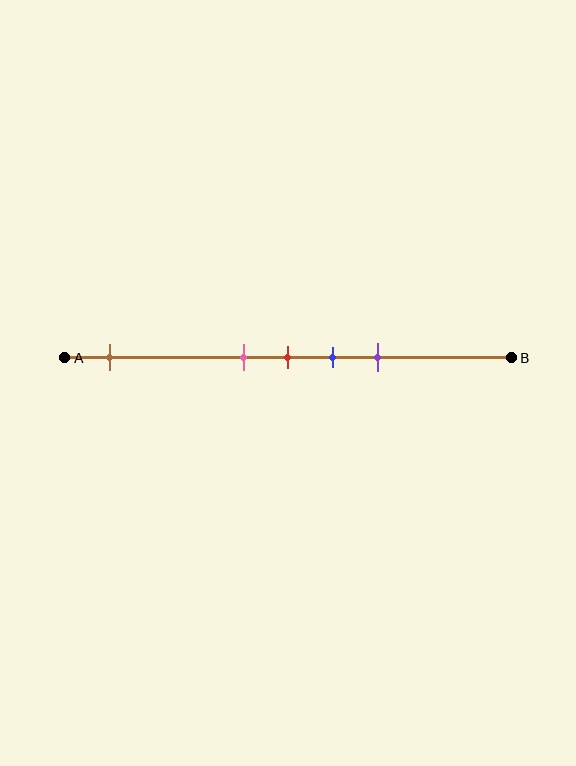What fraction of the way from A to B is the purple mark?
The purple mark is approximately 70% (0.7) of the way from A to B.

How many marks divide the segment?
There are 5 marks dividing the segment.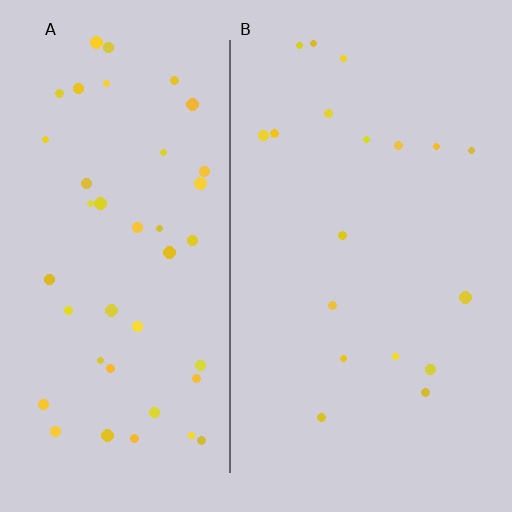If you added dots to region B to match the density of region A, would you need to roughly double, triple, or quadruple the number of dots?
Approximately double.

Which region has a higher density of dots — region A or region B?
A (the left).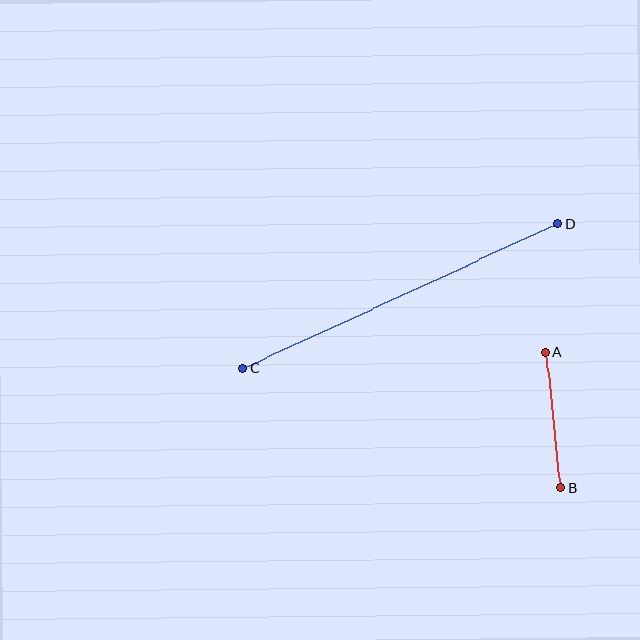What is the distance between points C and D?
The distance is approximately 346 pixels.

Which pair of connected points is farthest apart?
Points C and D are farthest apart.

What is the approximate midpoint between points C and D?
The midpoint is at approximately (401, 296) pixels.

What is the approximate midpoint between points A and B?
The midpoint is at approximately (553, 420) pixels.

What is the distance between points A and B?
The distance is approximately 136 pixels.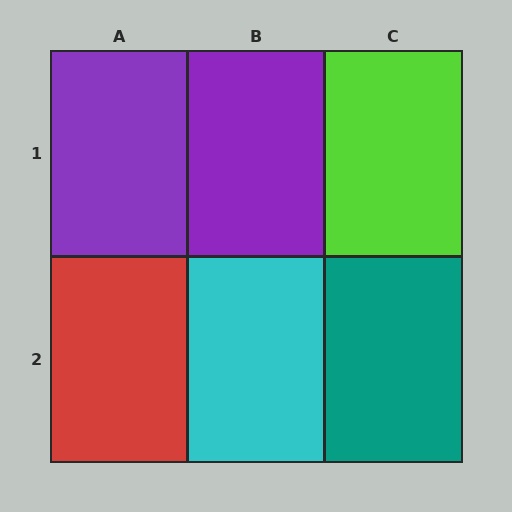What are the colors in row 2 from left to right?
Red, cyan, teal.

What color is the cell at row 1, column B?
Purple.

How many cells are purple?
2 cells are purple.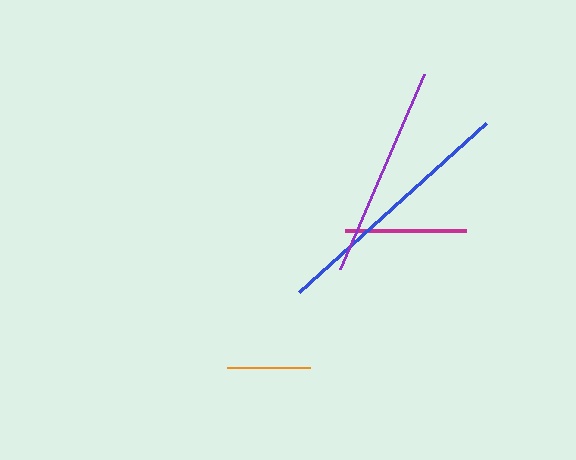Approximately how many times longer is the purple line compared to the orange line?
The purple line is approximately 2.6 times the length of the orange line.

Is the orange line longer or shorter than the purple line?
The purple line is longer than the orange line.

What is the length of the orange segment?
The orange segment is approximately 82 pixels long.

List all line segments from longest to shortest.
From longest to shortest: blue, purple, magenta, orange.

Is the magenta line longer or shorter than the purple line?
The purple line is longer than the magenta line.